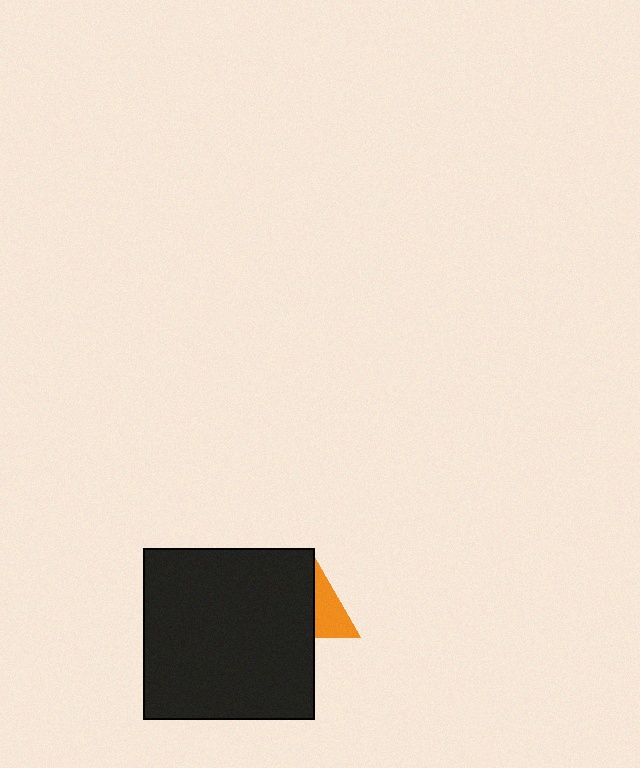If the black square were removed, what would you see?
You would see the complete orange triangle.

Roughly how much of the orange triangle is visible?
About half of it is visible (roughly 46%).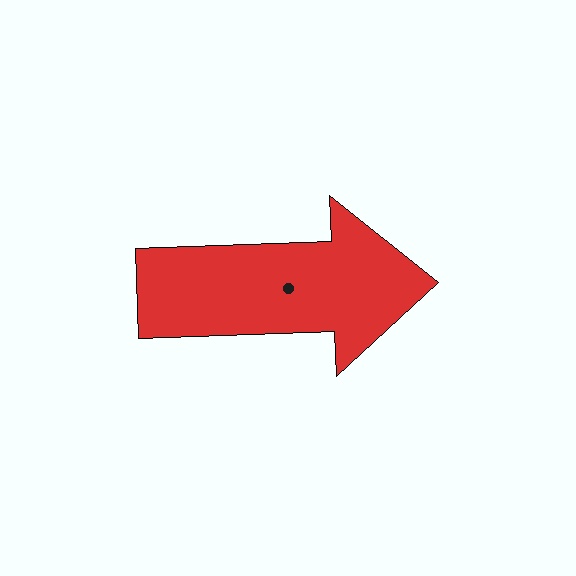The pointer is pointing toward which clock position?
Roughly 3 o'clock.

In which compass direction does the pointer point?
East.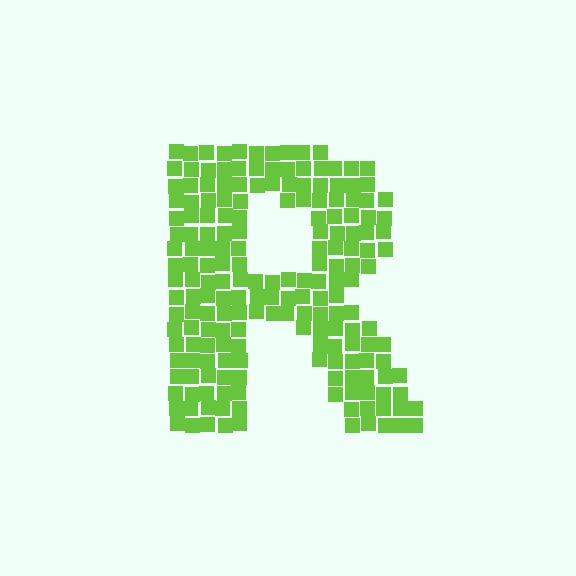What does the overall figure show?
The overall figure shows the letter R.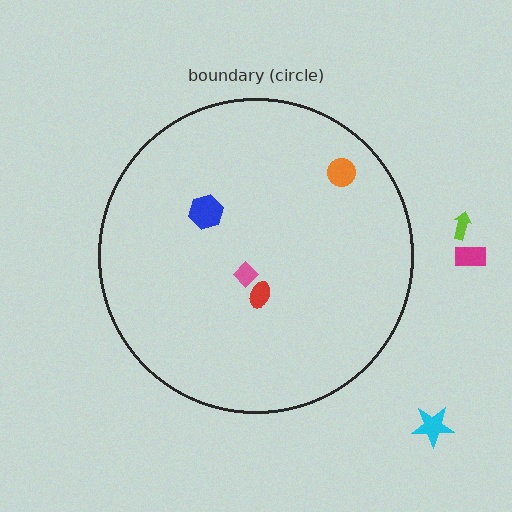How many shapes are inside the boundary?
4 inside, 3 outside.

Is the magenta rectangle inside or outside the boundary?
Outside.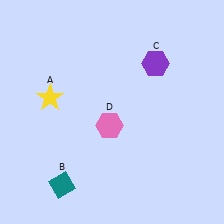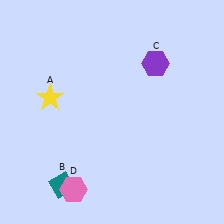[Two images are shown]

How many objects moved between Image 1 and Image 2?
1 object moved between the two images.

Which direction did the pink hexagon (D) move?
The pink hexagon (D) moved down.